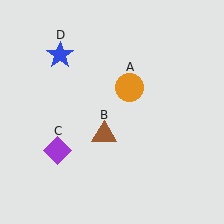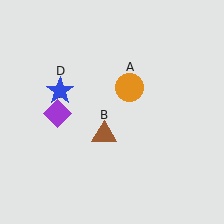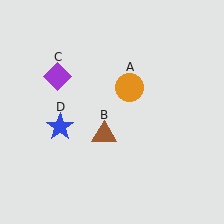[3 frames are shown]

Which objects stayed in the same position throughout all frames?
Orange circle (object A) and brown triangle (object B) remained stationary.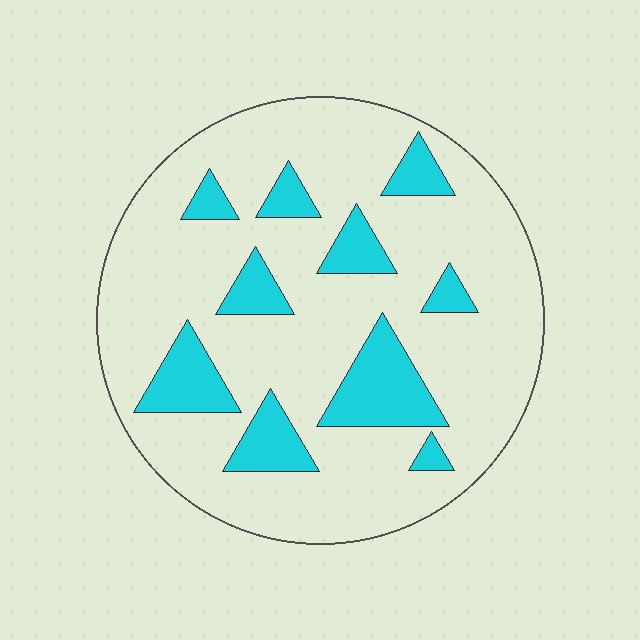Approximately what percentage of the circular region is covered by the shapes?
Approximately 20%.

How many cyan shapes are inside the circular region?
10.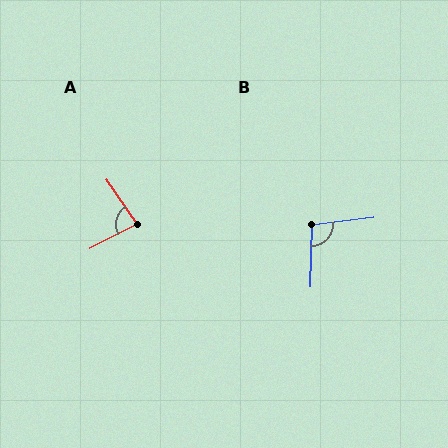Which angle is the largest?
B, at approximately 98 degrees.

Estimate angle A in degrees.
Approximately 83 degrees.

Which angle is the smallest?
A, at approximately 83 degrees.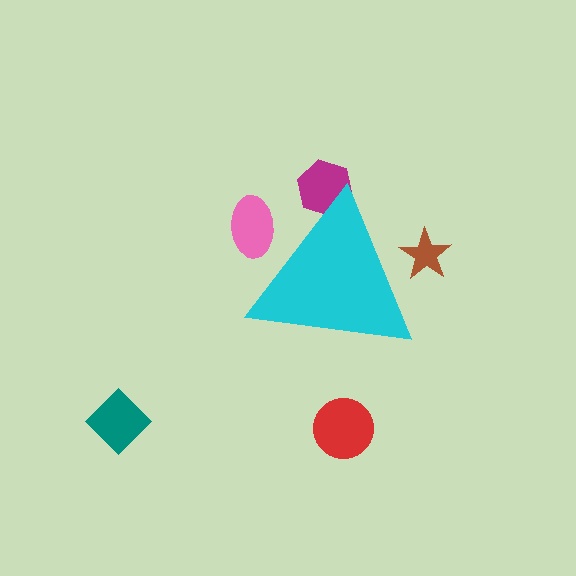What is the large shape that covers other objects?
A cyan triangle.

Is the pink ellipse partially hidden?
Yes, the pink ellipse is partially hidden behind the cyan triangle.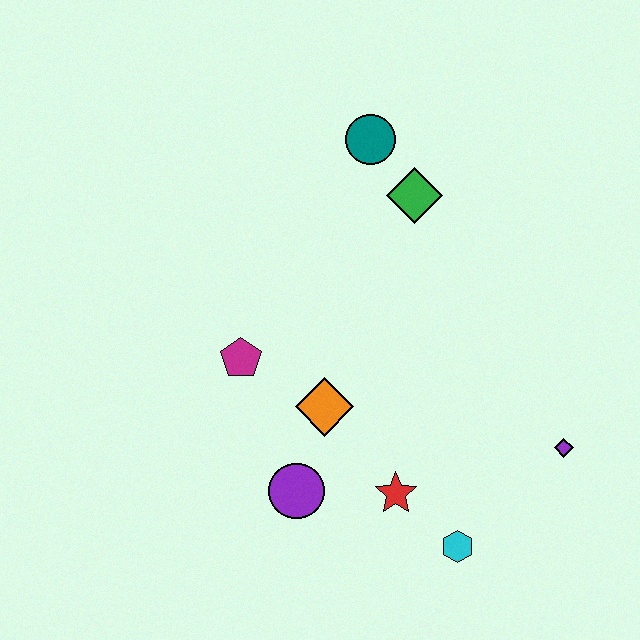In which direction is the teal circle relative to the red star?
The teal circle is above the red star.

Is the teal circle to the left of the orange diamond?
No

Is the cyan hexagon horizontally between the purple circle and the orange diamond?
No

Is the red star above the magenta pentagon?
No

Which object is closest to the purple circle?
The orange diamond is closest to the purple circle.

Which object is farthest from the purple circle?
The teal circle is farthest from the purple circle.